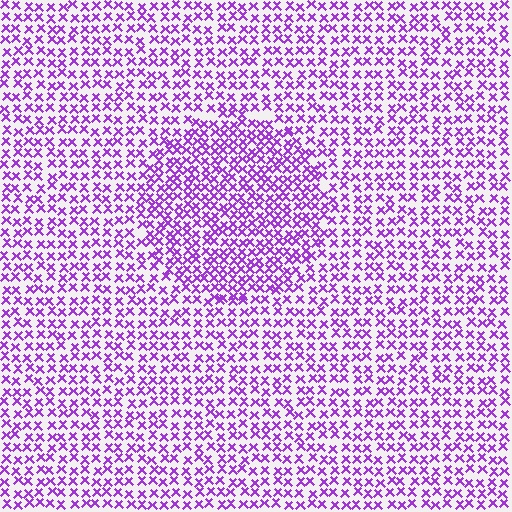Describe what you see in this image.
The image contains small purple elements arranged at two different densities. A circle-shaped region is visible where the elements are more densely packed than the surrounding area.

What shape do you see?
I see a circle.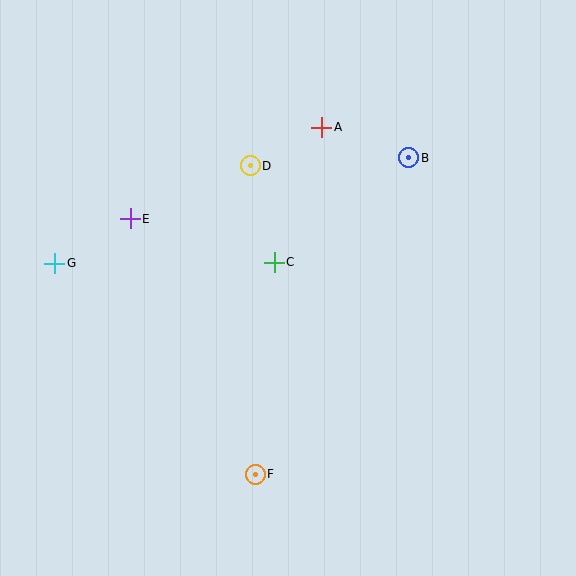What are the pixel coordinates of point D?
Point D is at (250, 166).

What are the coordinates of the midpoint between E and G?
The midpoint between E and G is at (93, 241).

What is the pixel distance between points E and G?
The distance between E and G is 87 pixels.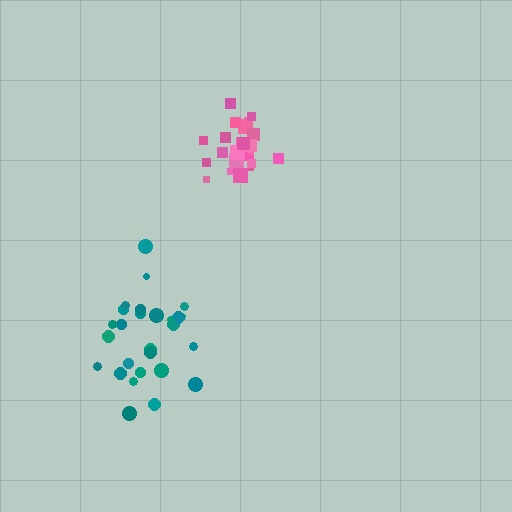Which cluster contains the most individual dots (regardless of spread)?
Teal (30).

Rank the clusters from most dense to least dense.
pink, teal.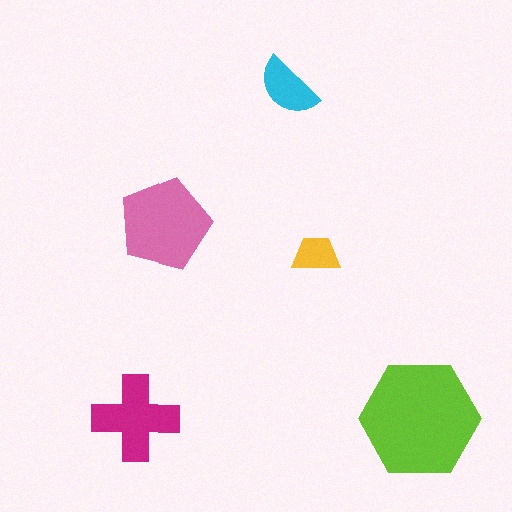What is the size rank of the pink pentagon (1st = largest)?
2nd.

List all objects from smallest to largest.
The yellow trapezoid, the cyan semicircle, the magenta cross, the pink pentagon, the lime hexagon.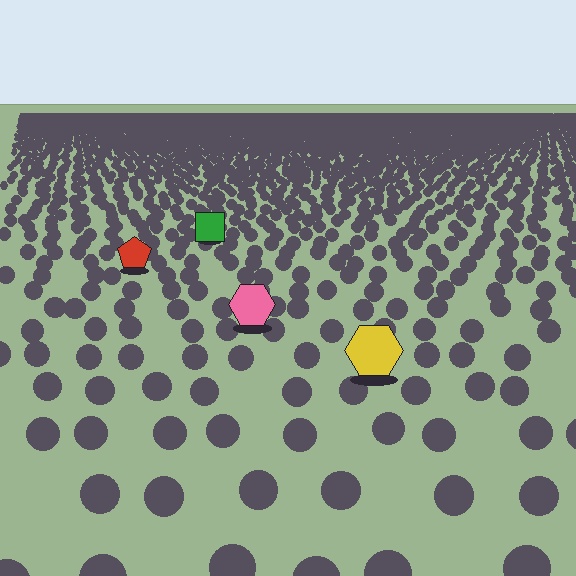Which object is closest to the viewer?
The yellow hexagon is closest. The texture marks near it are larger and more spread out.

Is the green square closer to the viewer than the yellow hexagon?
No. The yellow hexagon is closer — you can tell from the texture gradient: the ground texture is coarser near it.